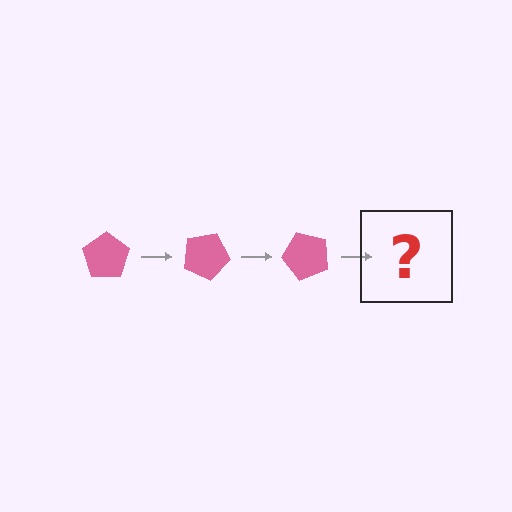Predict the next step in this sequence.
The next step is a pink pentagon rotated 75 degrees.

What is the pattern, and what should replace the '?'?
The pattern is that the pentagon rotates 25 degrees each step. The '?' should be a pink pentagon rotated 75 degrees.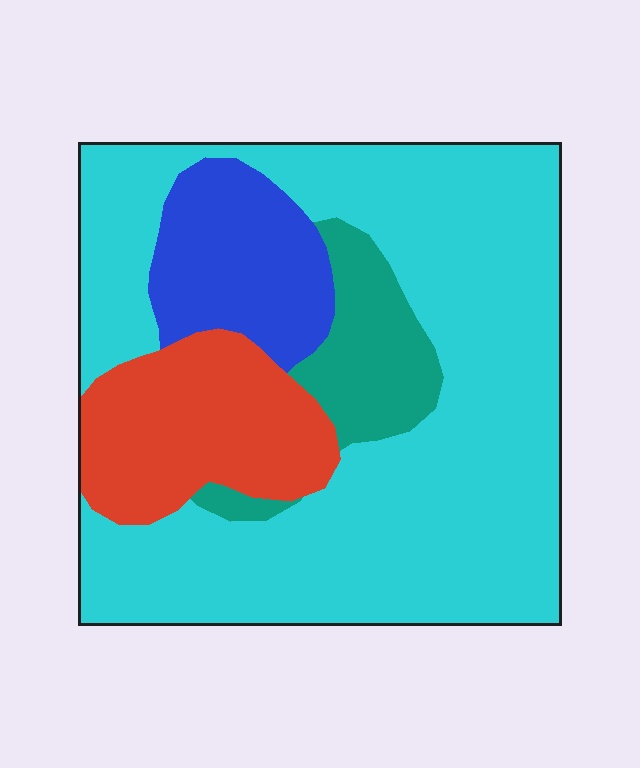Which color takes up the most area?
Cyan, at roughly 65%.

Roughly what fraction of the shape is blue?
Blue takes up about one eighth (1/8) of the shape.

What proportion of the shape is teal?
Teal covers roughly 10% of the shape.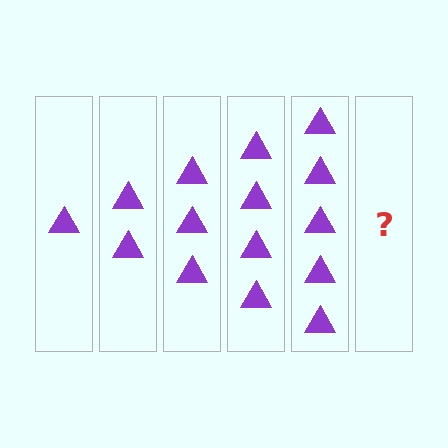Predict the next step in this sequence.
The next step is 6 triangles.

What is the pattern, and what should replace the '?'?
The pattern is that each step adds one more triangle. The '?' should be 6 triangles.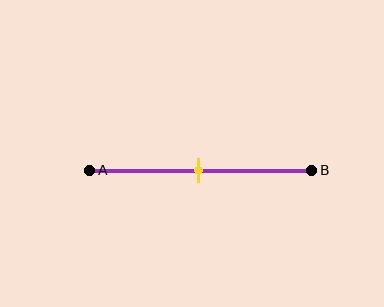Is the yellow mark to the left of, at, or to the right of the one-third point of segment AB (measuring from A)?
The yellow mark is to the right of the one-third point of segment AB.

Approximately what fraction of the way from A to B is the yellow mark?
The yellow mark is approximately 50% of the way from A to B.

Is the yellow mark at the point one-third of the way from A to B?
No, the mark is at about 50% from A, not at the 33% one-third point.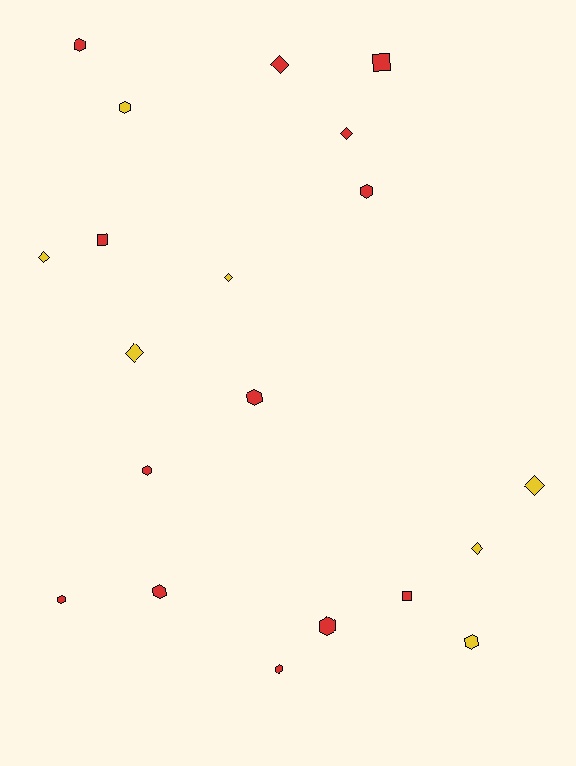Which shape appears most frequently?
Hexagon, with 10 objects.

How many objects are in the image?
There are 20 objects.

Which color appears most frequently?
Red, with 13 objects.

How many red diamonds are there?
There are 2 red diamonds.